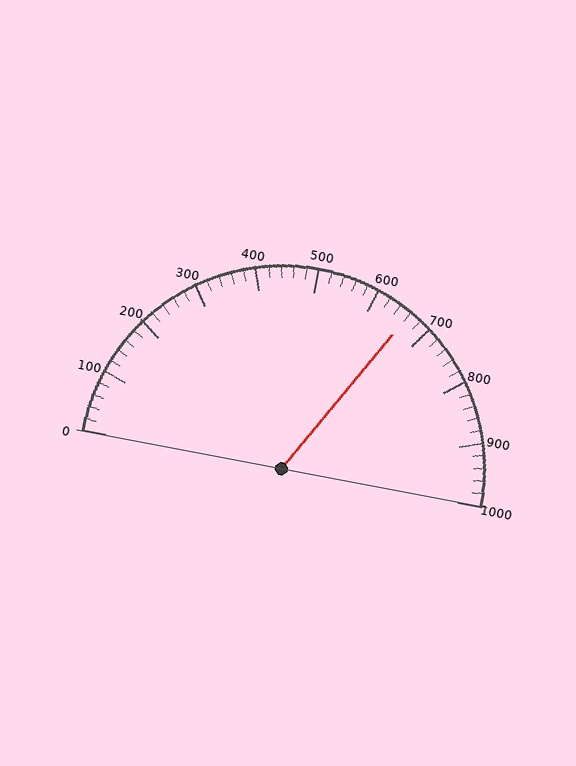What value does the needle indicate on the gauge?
The needle indicates approximately 660.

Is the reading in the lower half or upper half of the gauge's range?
The reading is in the upper half of the range (0 to 1000).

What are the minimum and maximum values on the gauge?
The gauge ranges from 0 to 1000.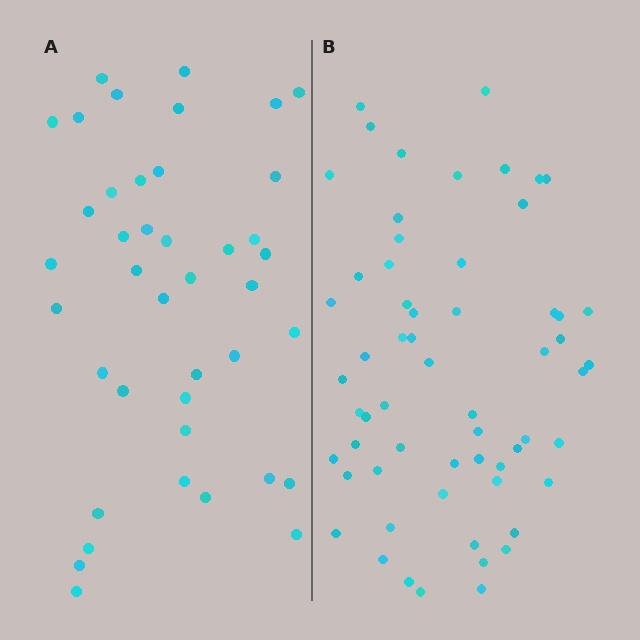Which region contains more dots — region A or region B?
Region B (the right region) has more dots.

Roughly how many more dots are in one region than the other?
Region B has approximately 20 more dots than region A.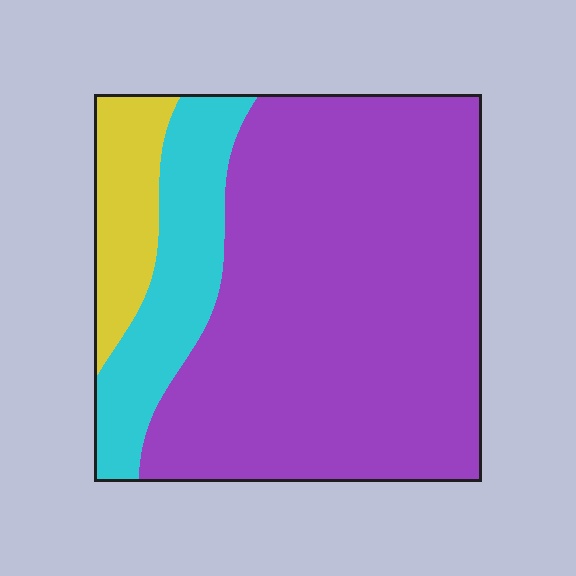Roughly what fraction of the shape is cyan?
Cyan takes up about one sixth (1/6) of the shape.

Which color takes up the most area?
Purple, at roughly 70%.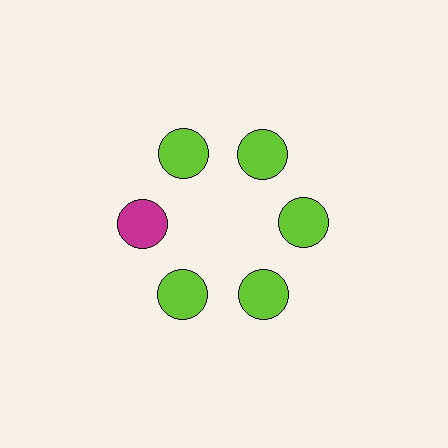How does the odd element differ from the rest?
It has a different color: magenta instead of lime.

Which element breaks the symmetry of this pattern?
The magenta circle at roughly the 9 o'clock position breaks the symmetry. All other shapes are lime circles.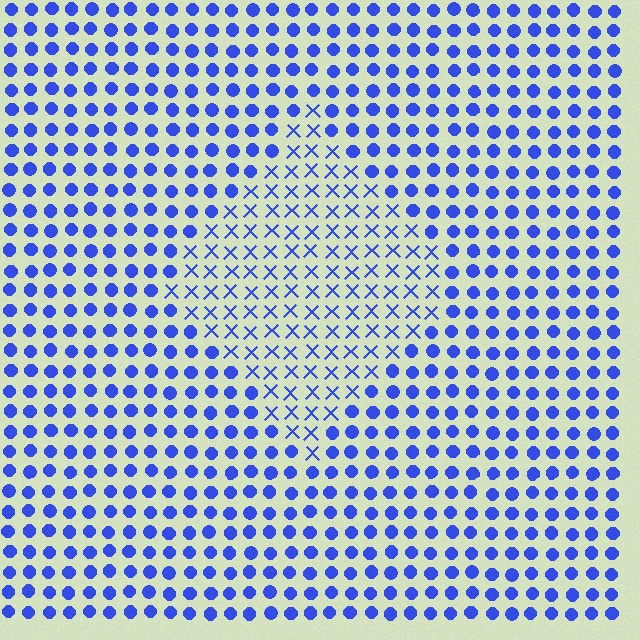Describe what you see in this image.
The image is filled with small blue elements arranged in a uniform grid. A diamond-shaped region contains X marks, while the surrounding area contains circles. The boundary is defined purely by the change in element shape.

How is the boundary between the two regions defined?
The boundary is defined by a change in element shape: X marks inside vs. circles outside. All elements share the same color and spacing.